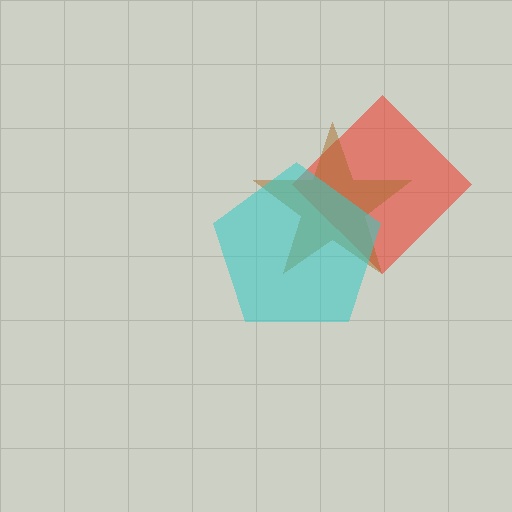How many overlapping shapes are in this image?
There are 3 overlapping shapes in the image.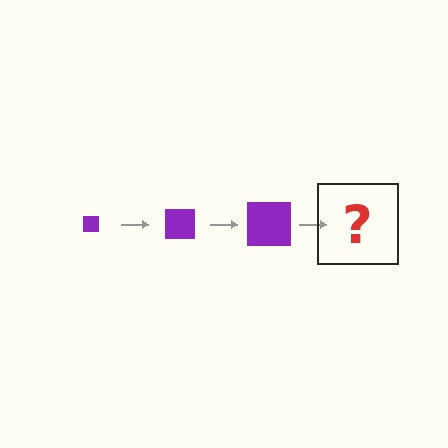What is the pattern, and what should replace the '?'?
The pattern is that the square gets progressively larger each step. The '?' should be a purple square, larger than the previous one.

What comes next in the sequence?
The next element should be a purple square, larger than the previous one.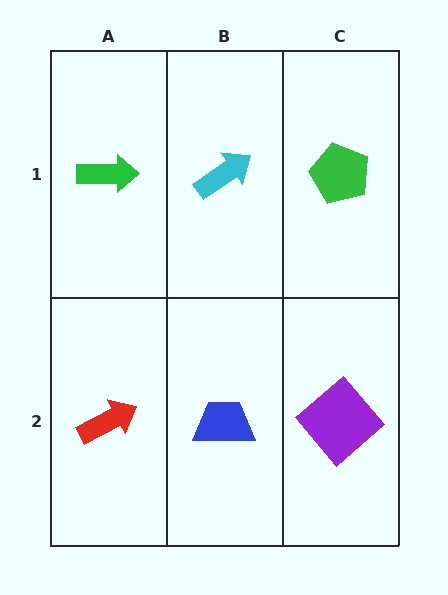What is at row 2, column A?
A red arrow.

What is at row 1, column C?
A green pentagon.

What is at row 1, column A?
A green arrow.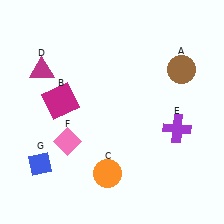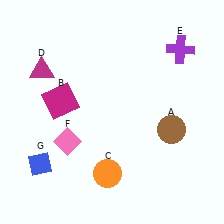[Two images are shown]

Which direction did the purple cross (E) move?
The purple cross (E) moved up.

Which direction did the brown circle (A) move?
The brown circle (A) moved down.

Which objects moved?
The objects that moved are: the brown circle (A), the purple cross (E).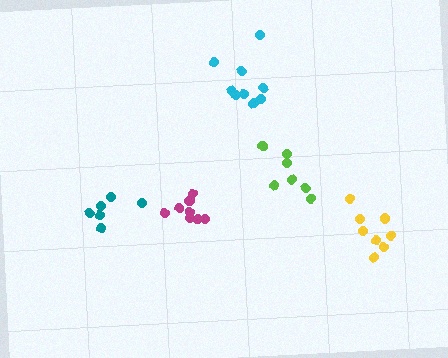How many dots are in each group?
Group 1: 9 dots, Group 2: 8 dots, Group 3: 7 dots, Group 4: 8 dots, Group 5: 6 dots (38 total).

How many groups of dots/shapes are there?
There are 5 groups.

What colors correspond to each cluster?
The clusters are colored: cyan, magenta, lime, yellow, teal.